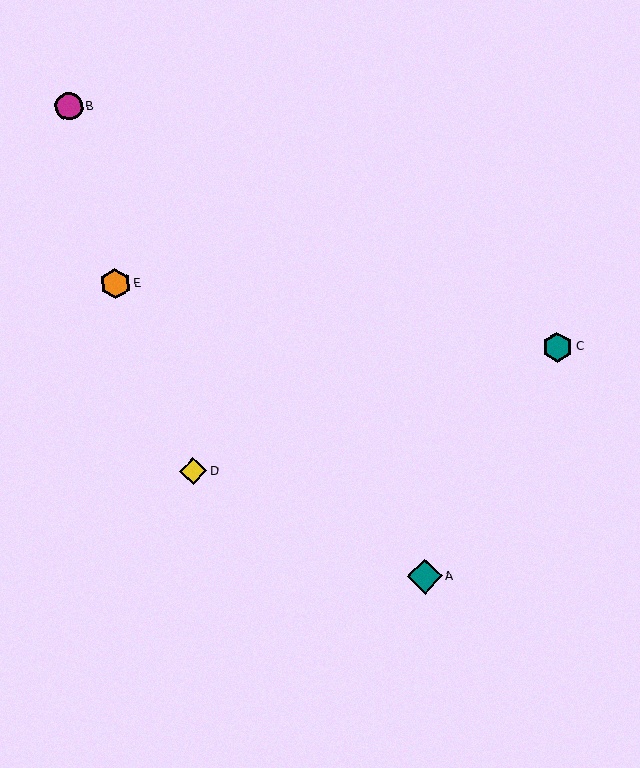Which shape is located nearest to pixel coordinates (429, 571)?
The teal diamond (labeled A) at (425, 576) is nearest to that location.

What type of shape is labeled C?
Shape C is a teal hexagon.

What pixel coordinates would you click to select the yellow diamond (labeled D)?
Click at (193, 471) to select the yellow diamond D.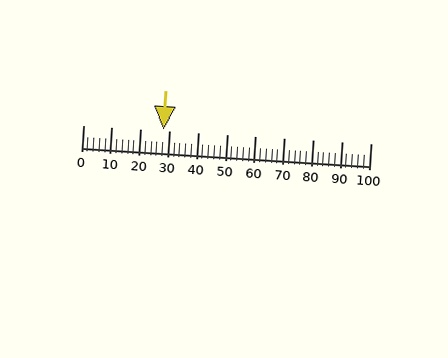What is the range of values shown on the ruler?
The ruler shows values from 0 to 100.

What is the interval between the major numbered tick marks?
The major tick marks are spaced 10 units apart.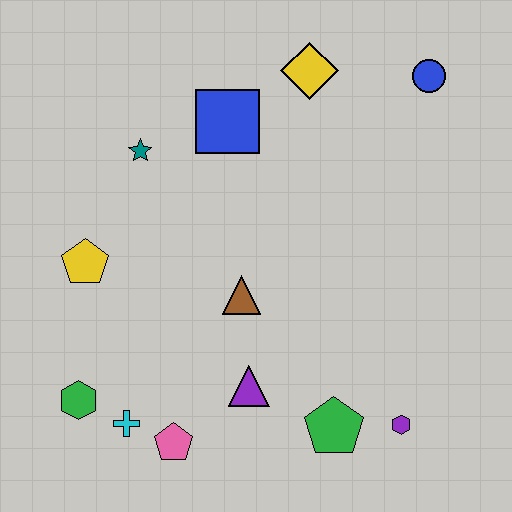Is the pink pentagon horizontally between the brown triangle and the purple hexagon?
No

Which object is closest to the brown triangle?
The purple triangle is closest to the brown triangle.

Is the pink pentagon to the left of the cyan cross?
No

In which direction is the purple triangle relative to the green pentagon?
The purple triangle is to the left of the green pentagon.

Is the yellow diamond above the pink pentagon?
Yes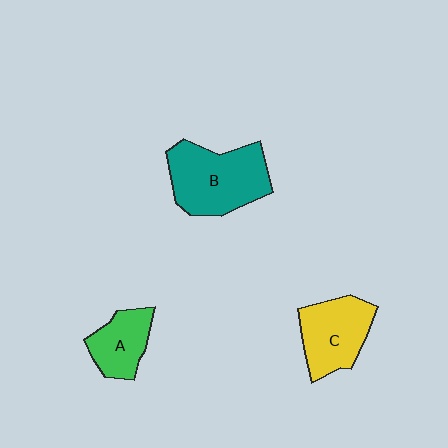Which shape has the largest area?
Shape B (teal).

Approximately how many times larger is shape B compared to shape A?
Approximately 1.8 times.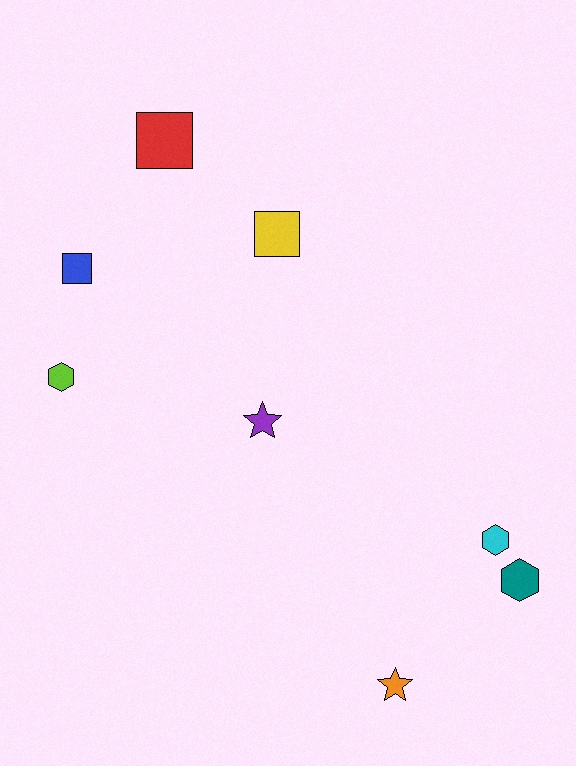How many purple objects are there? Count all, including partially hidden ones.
There is 1 purple object.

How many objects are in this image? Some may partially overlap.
There are 8 objects.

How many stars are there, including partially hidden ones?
There are 2 stars.